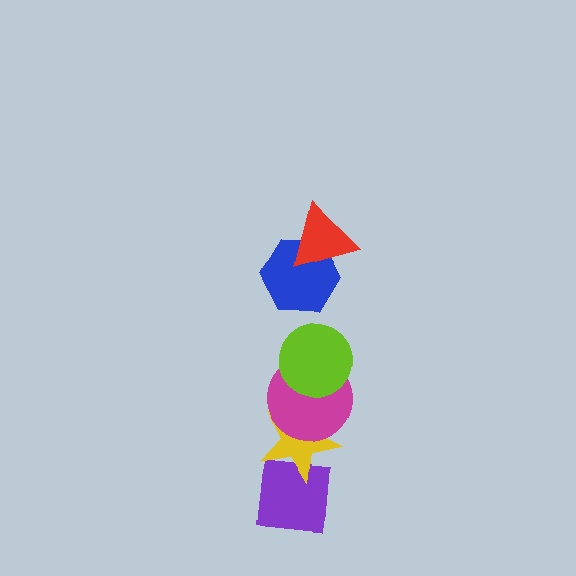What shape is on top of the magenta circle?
The lime circle is on top of the magenta circle.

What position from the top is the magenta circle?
The magenta circle is 4th from the top.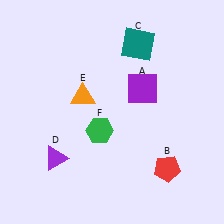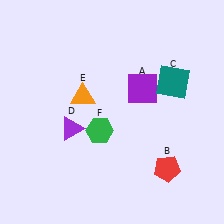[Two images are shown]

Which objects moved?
The objects that moved are: the teal square (C), the purple triangle (D).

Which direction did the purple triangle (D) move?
The purple triangle (D) moved up.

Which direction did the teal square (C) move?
The teal square (C) moved down.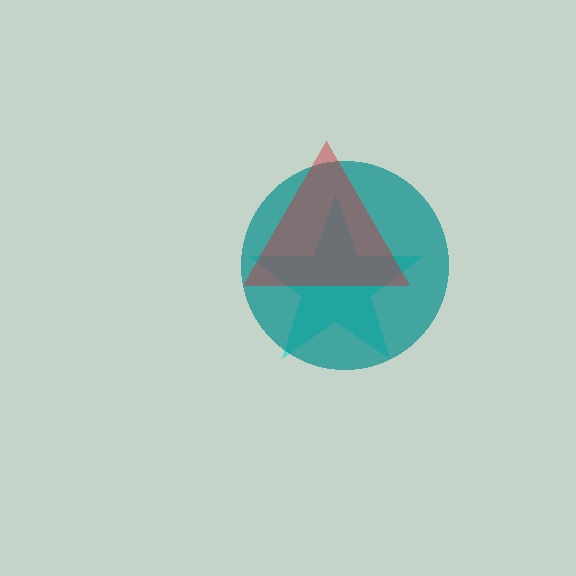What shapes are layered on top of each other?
The layered shapes are: a cyan star, a teal circle, a red triangle.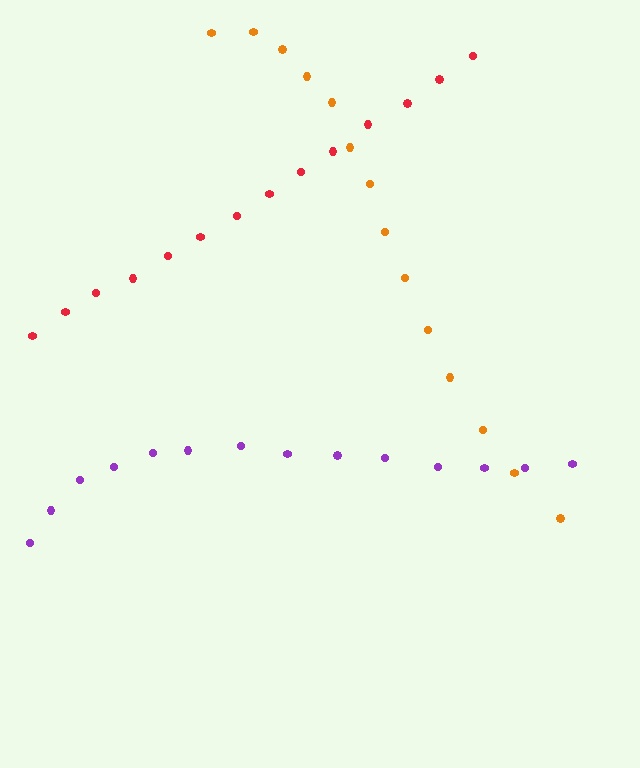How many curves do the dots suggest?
There are 3 distinct paths.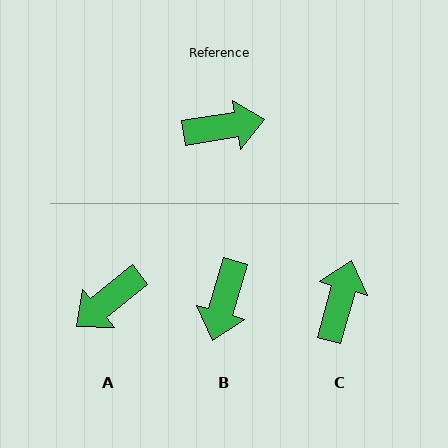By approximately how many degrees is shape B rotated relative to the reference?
Approximately 116 degrees clockwise.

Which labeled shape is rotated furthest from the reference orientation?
A, about 150 degrees away.